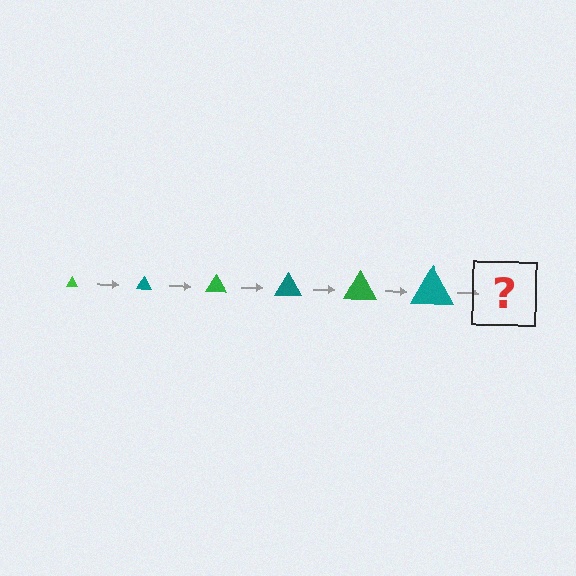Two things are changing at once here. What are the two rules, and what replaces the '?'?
The two rules are that the triangle grows larger each step and the color cycles through green and teal. The '?' should be a green triangle, larger than the previous one.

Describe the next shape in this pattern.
It should be a green triangle, larger than the previous one.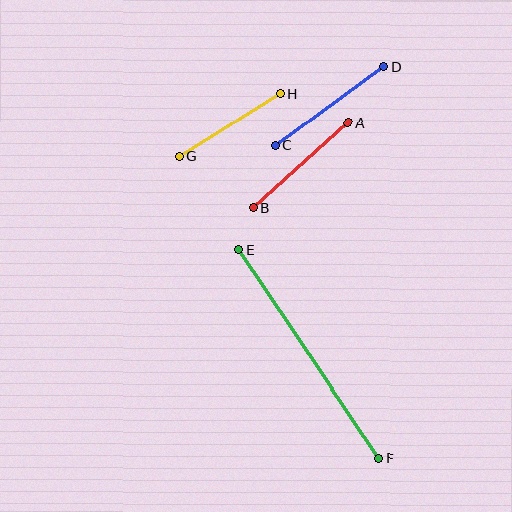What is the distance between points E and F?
The distance is approximately 252 pixels.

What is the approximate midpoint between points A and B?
The midpoint is at approximately (301, 165) pixels.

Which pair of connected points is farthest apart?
Points E and F are farthest apart.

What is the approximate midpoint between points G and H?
The midpoint is at approximately (230, 125) pixels.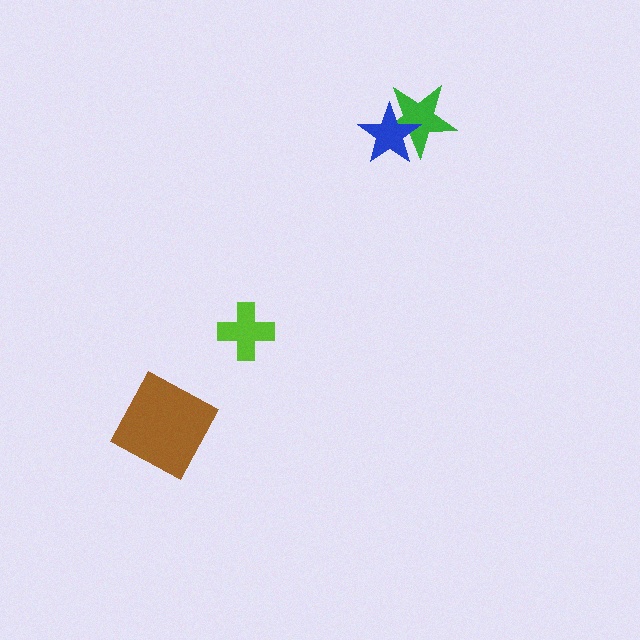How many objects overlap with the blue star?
1 object overlaps with the blue star.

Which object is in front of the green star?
The blue star is in front of the green star.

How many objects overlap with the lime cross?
0 objects overlap with the lime cross.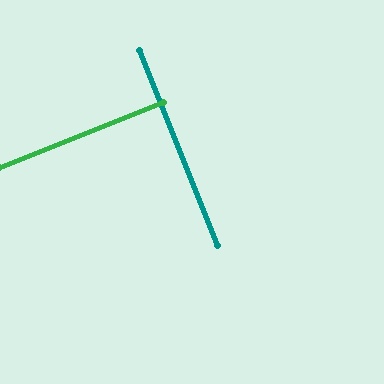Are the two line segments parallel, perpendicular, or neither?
Perpendicular — they meet at approximately 90°.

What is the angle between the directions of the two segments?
Approximately 90 degrees.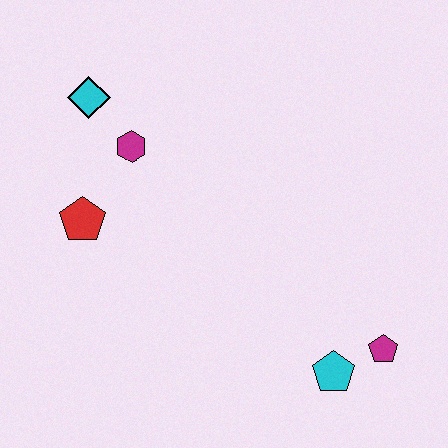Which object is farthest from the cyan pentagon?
The cyan diamond is farthest from the cyan pentagon.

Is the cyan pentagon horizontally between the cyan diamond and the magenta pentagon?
Yes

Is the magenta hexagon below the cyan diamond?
Yes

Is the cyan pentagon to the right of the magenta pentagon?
No